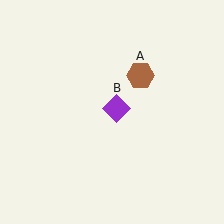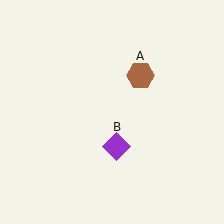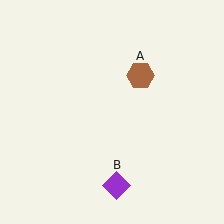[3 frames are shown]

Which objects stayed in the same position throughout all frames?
Brown hexagon (object A) remained stationary.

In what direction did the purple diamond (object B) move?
The purple diamond (object B) moved down.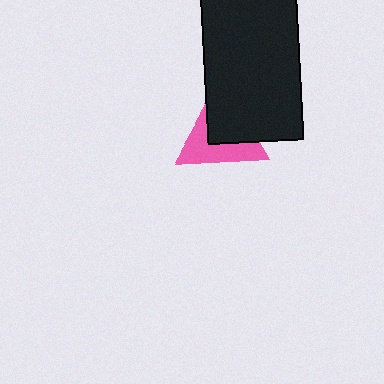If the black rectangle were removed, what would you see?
You would see the complete pink triangle.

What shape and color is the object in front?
The object in front is a black rectangle.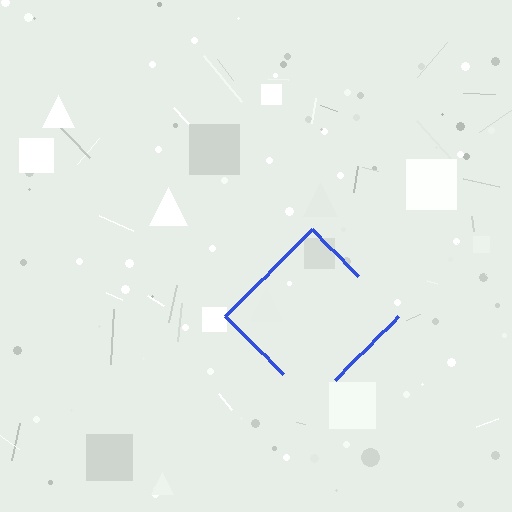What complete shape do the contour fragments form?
The contour fragments form a diamond.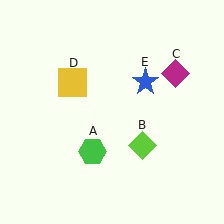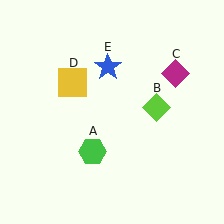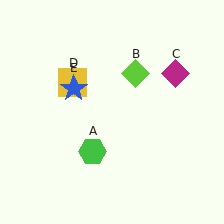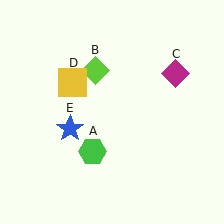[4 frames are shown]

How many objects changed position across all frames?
2 objects changed position: lime diamond (object B), blue star (object E).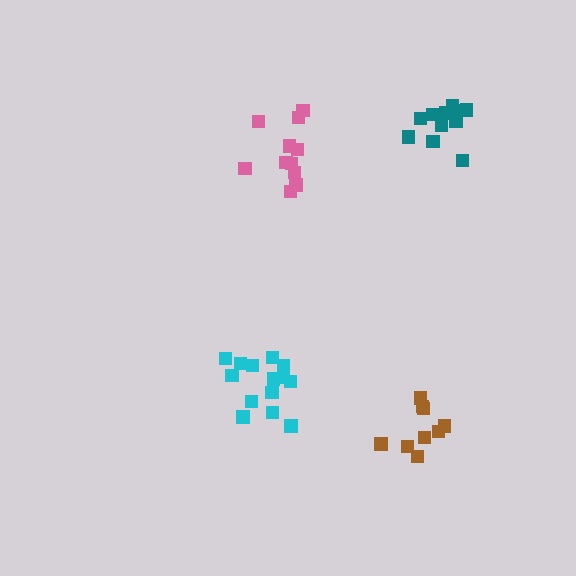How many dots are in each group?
Group 1: 9 dots, Group 2: 11 dots, Group 3: 14 dots, Group 4: 11 dots (45 total).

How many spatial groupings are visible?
There are 4 spatial groupings.